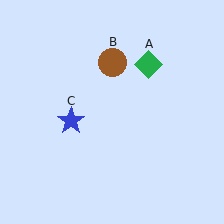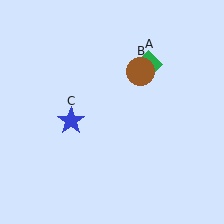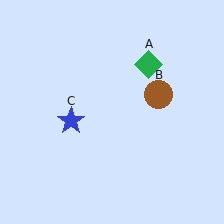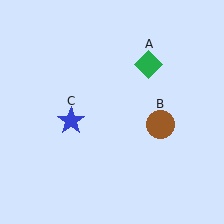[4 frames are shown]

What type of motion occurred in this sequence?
The brown circle (object B) rotated clockwise around the center of the scene.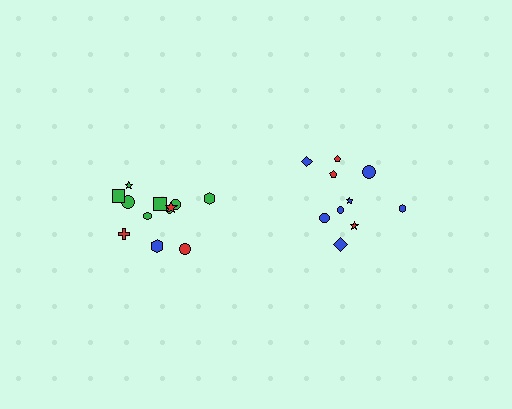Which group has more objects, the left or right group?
The left group.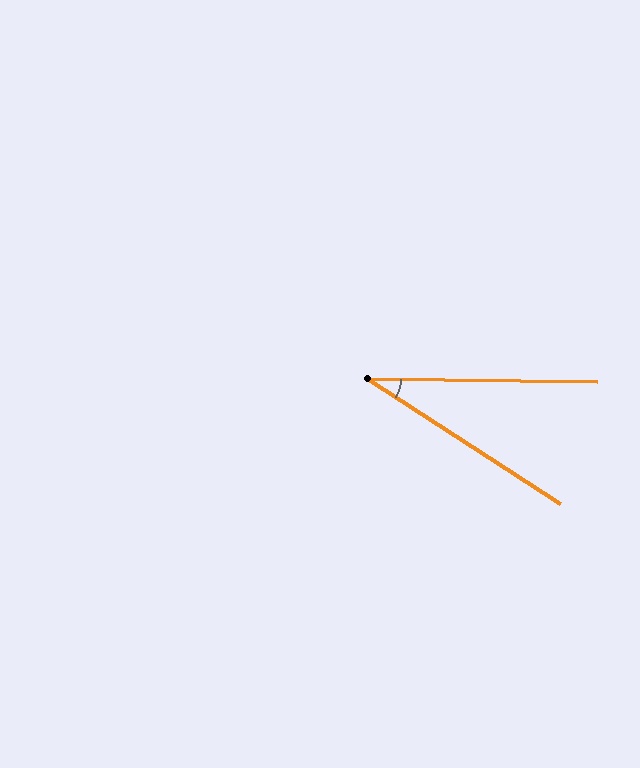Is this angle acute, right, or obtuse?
It is acute.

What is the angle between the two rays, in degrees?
Approximately 32 degrees.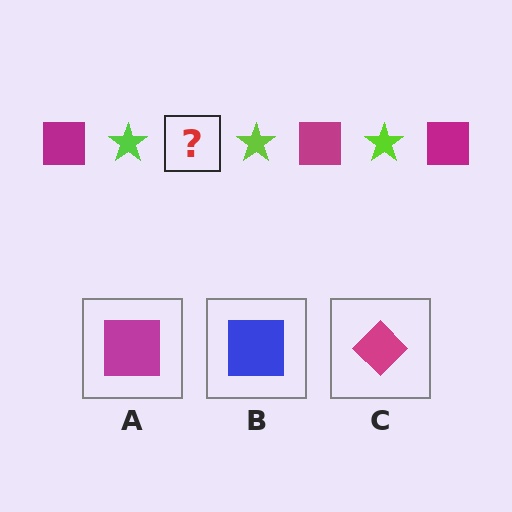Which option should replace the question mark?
Option A.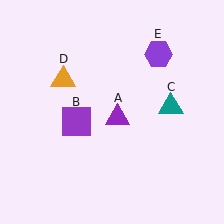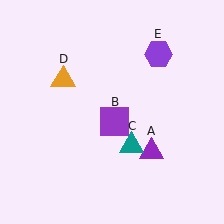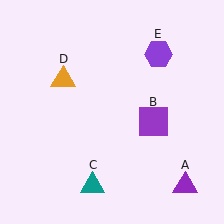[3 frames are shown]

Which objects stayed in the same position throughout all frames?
Orange triangle (object D) and purple hexagon (object E) remained stationary.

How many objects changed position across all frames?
3 objects changed position: purple triangle (object A), purple square (object B), teal triangle (object C).